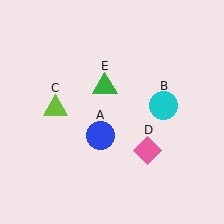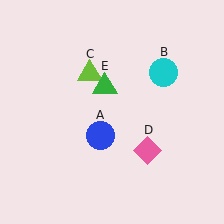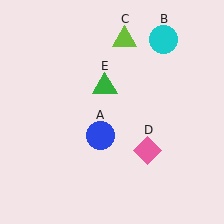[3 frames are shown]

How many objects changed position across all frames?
2 objects changed position: cyan circle (object B), lime triangle (object C).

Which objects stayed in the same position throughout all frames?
Blue circle (object A) and pink diamond (object D) and green triangle (object E) remained stationary.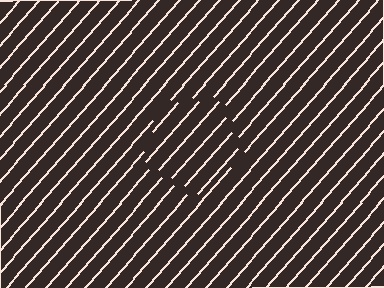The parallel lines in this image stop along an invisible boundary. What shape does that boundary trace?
An illusory pentagon. The interior of the shape contains the same grating, shifted by half a period — the contour is defined by the phase discontinuity where line-ends from the inner and outer gratings abut.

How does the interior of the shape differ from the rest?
The interior of the shape contains the same grating, shifted by half a period — the contour is defined by the phase discontinuity where line-ends from the inner and outer gratings abut.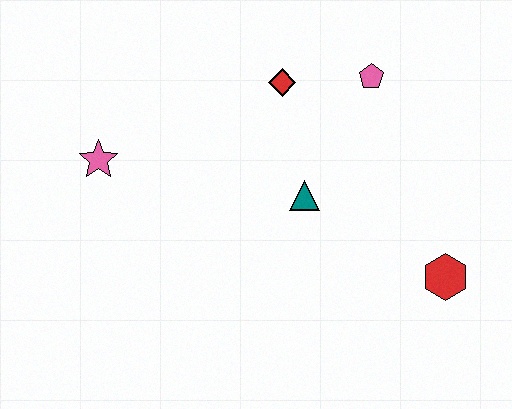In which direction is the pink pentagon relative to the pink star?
The pink pentagon is to the right of the pink star.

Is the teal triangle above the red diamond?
No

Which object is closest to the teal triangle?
The red diamond is closest to the teal triangle.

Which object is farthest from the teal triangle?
The pink star is farthest from the teal triangle.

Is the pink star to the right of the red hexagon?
No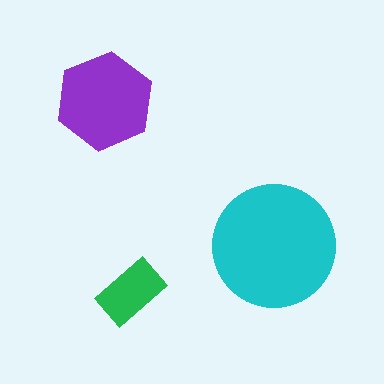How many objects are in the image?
There are 3 objects in the image.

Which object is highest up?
The purple hexagon is topmost.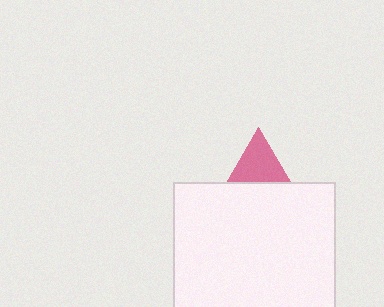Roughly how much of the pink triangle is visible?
A small part of it is visible (roughly 40%).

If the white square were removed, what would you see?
You would see the complete pink triangle.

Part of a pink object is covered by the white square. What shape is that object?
It is a triangle.